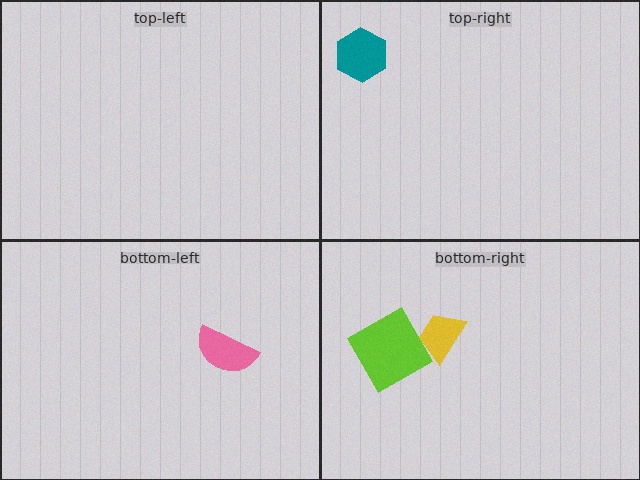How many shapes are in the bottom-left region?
1.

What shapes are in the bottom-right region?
The lime square, the yellow trapezoid.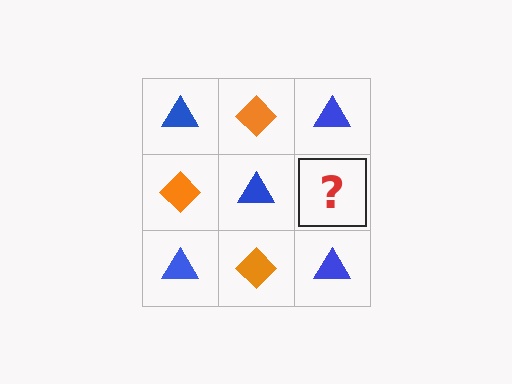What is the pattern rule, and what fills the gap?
The rule is that it alternates blue triangle and orange diamond in a checkerboard pattern. The gap should be filled with an orange diamond.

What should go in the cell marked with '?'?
The missing cell should contain an orange diamond.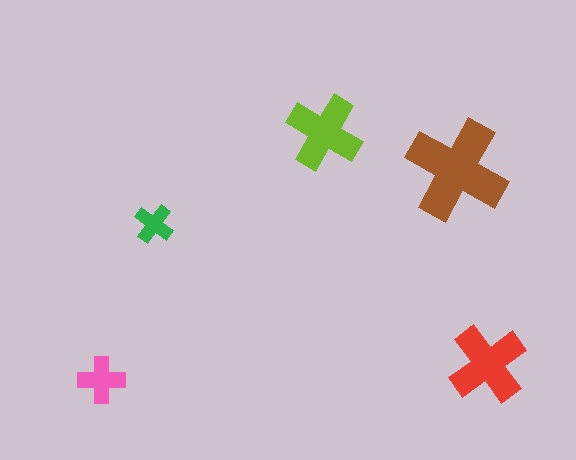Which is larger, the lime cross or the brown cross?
The brown one.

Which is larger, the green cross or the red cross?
The red one.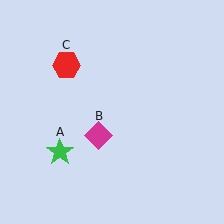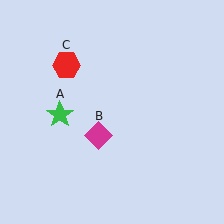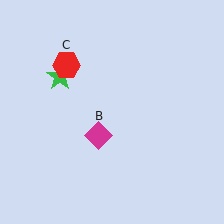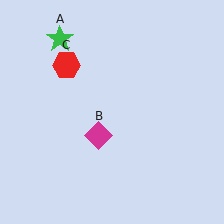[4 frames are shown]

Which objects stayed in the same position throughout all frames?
Magenta diamond (object B) and red hexagon (object C) remained stationary.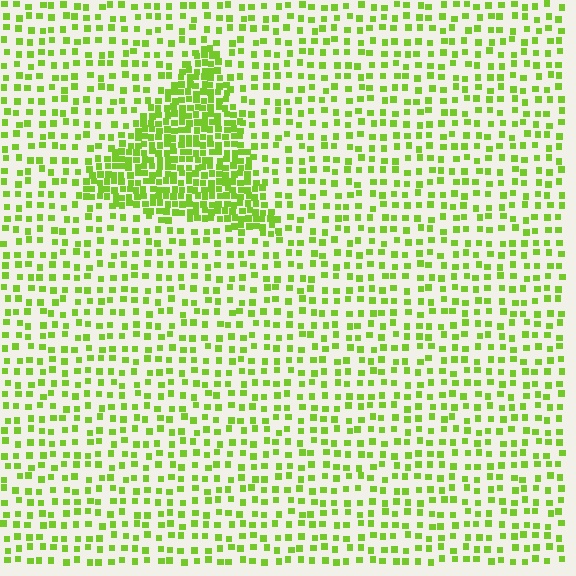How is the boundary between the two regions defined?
The boundary is defined by a change in element density (approximately 2.5x ratio). All elements are the same color, size, and shape.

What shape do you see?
I see a triangle.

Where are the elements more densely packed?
The elements are more densely packed inside the triangle boundary.